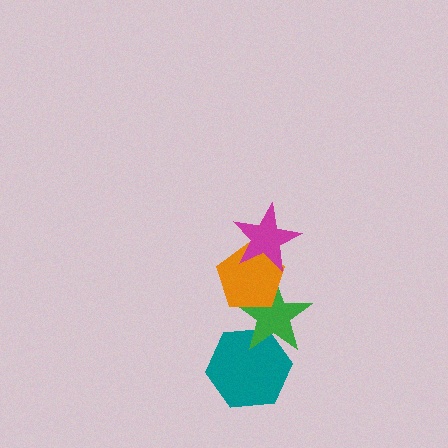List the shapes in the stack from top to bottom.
From top to bottom: the magenta star, the orange pentagon, the green star, the teal hexagon.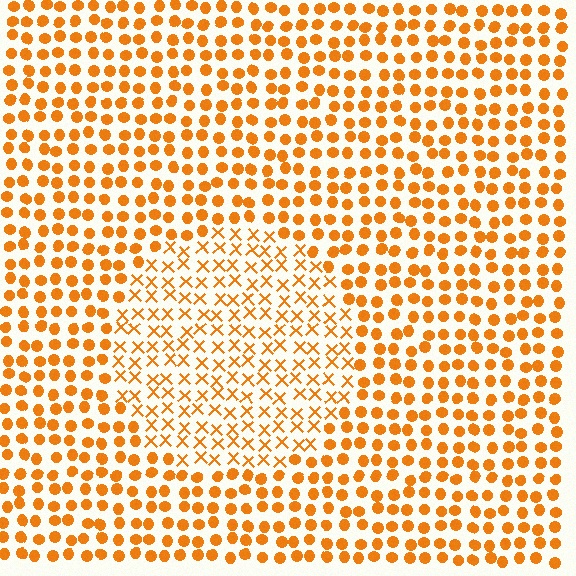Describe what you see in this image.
The image is filled with small orange elements arranged in a uniform grid. A circle-shaped region contains X marks, while the surrounding area contains circles. The boundary is defined purely by the change in element shape.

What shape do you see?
I see a circle.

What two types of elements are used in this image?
The image uses X marks inside the circle region and circles outside it.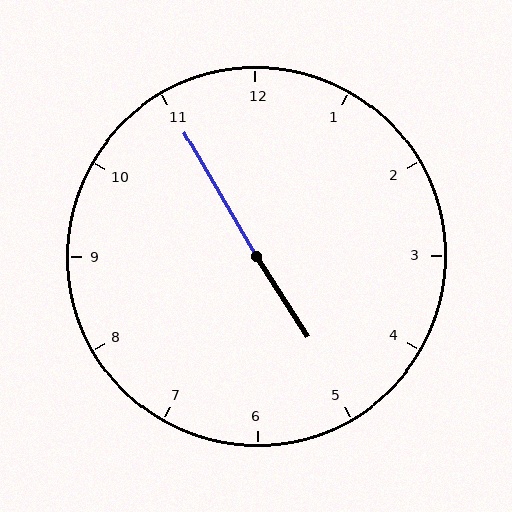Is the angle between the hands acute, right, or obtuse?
It is obtuse.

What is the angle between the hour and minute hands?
Approximately 178 degrees.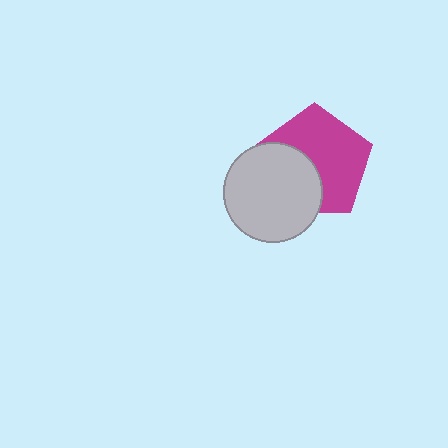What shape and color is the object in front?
The object in front is a light gray circle.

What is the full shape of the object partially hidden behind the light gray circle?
The partially hidden object is a magenta pentagon.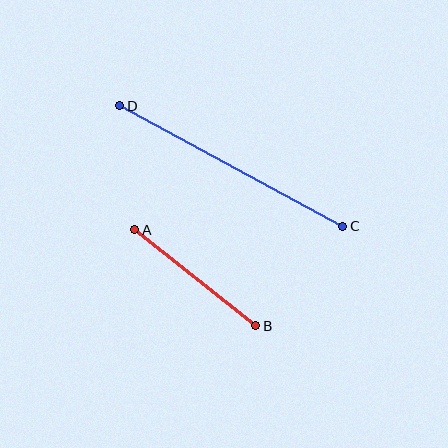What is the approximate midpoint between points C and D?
The midpoint is at approximately (231, 166) pixels.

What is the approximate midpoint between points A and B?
The midpoint is at approximately (195, 278) pixels.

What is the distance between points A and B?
The distance is approximately 155 pixels.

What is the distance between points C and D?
The distance is approximately 253 pixels.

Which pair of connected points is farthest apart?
Points C and D are farthest apart.